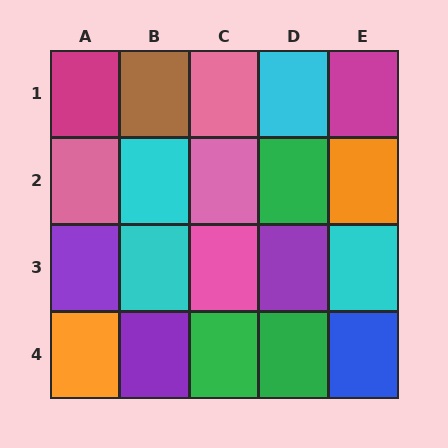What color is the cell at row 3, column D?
Purple.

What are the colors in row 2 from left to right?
Pink, cyan, pink, green, orange.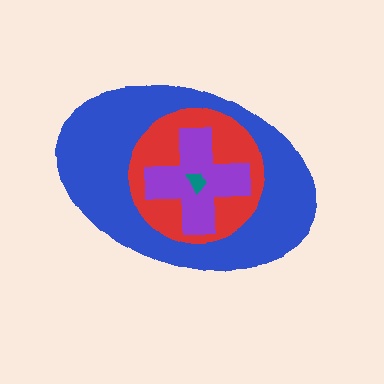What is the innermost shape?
The teal trapezoid.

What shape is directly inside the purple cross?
The teal trapezoid.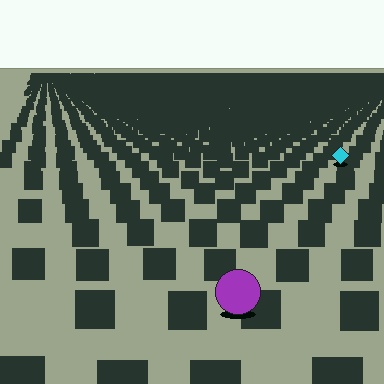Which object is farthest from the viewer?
The cyan diamond is farthest from the viewer. It appears smaller and the ground texture around it is denser.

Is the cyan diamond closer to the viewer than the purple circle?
No. The purple circle is closer — you can tell from the texture gradient: the ground texture is coarser near it.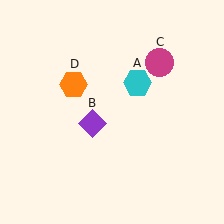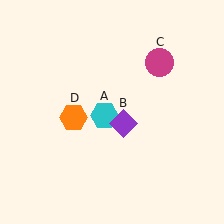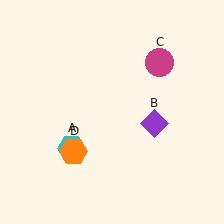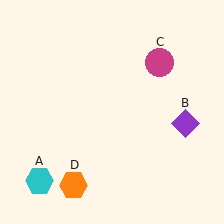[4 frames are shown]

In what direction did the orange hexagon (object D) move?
The orange hexagon (object D) moved down.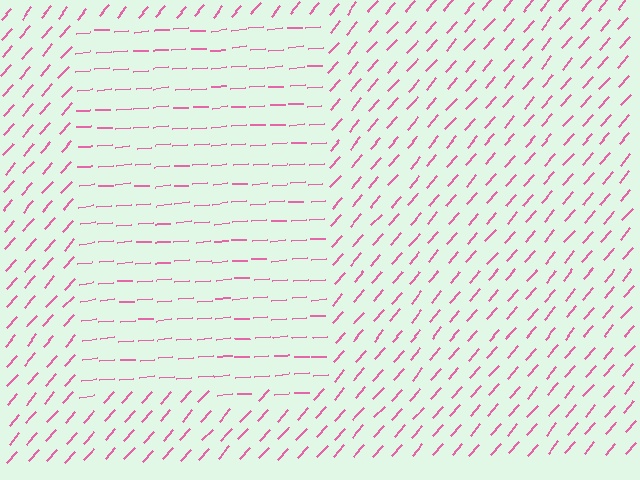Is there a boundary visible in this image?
Yes, there is a texture boundary formed by a change in line orientation.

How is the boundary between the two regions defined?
The boundary is defined purely by a change in line orientation (approximately 45 degrees difference). All lines are the same color and thickness.